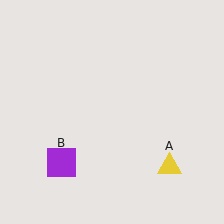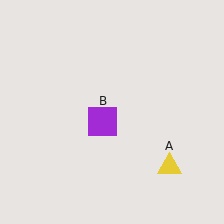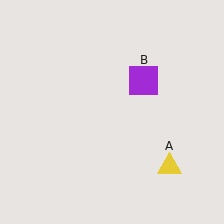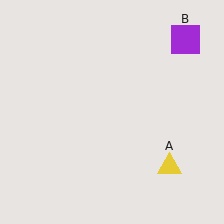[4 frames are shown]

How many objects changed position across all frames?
1 object changed position: purple square (object B).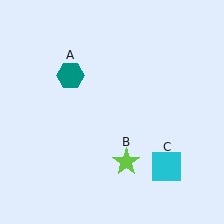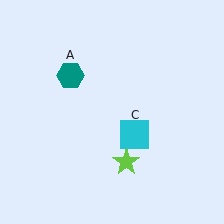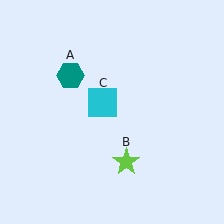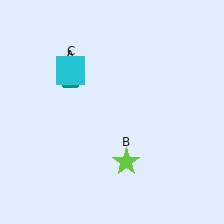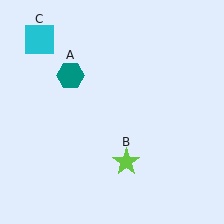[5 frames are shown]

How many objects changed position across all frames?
1 object changed position: cyan square (object C).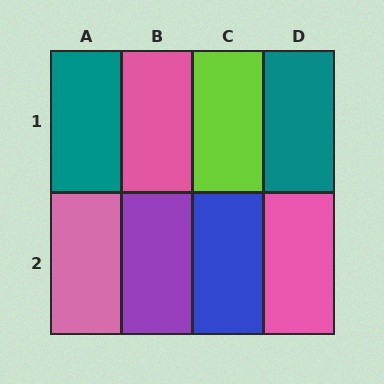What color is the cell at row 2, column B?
Purple.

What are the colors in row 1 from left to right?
Teal, pink, lime, teal.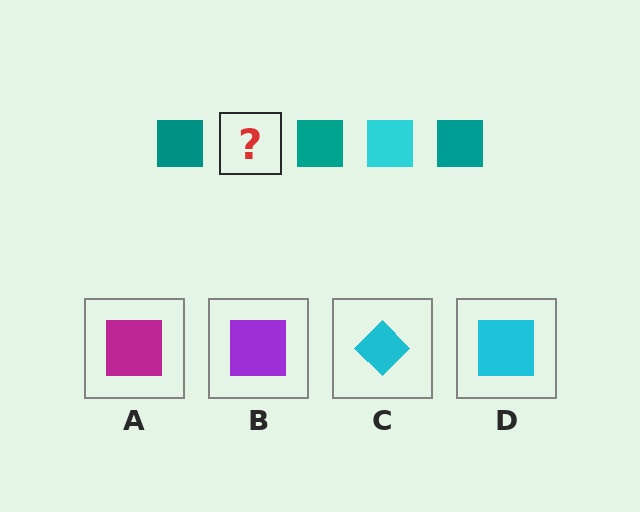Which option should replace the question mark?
Option D.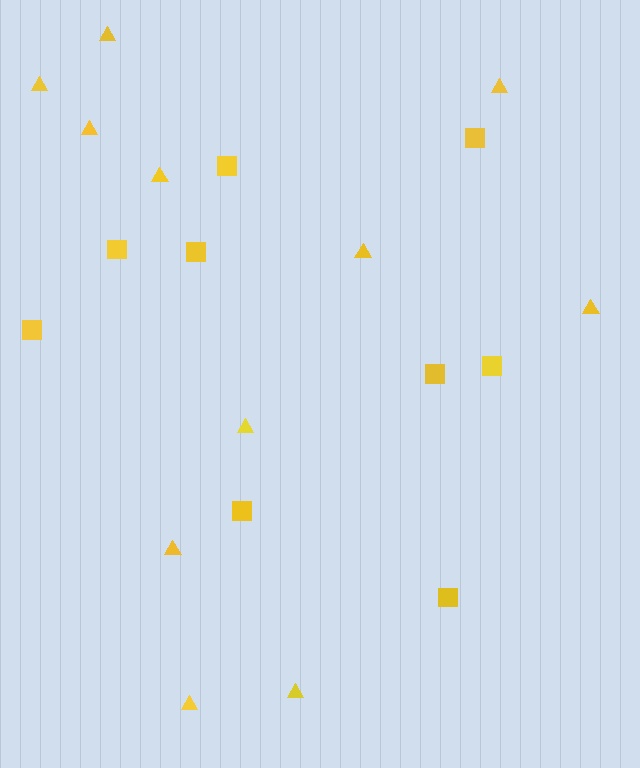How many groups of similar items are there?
There are 2 groups: one group of squares (9) and one group of triangles (11).